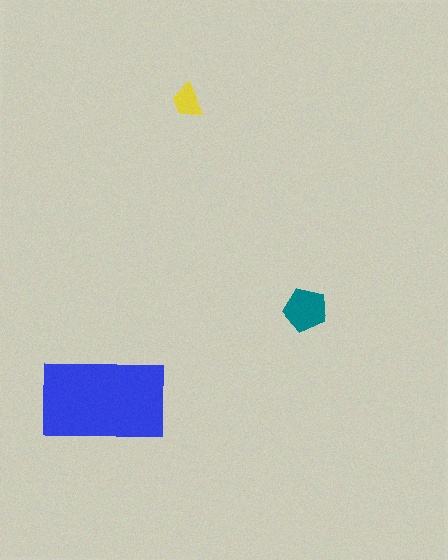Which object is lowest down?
The blue rectangle is bottommost.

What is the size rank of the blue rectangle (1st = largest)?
1st.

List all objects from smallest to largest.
The yellow trapezoid, the teal pentagon, the blue rectangle.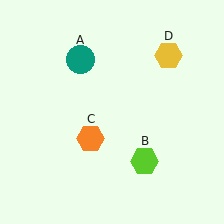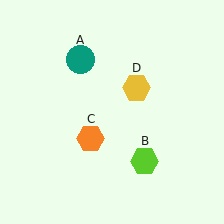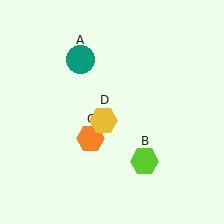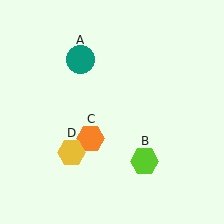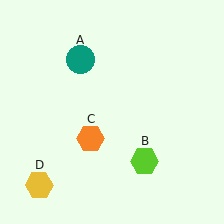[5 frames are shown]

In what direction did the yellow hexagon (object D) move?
The yellow hexagon (object D) moved down and to the left.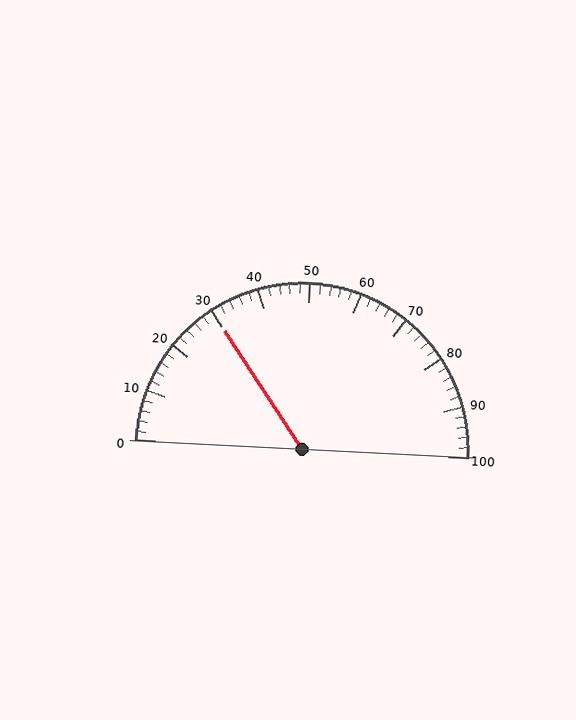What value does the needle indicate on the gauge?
The needle indicates approximately 30.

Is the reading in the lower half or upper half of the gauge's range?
The reading is in the lower half of the range (0 to 100).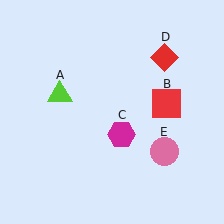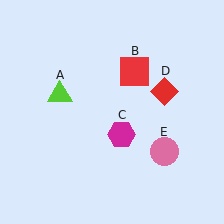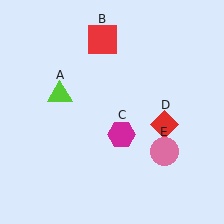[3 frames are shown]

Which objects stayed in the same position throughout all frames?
Lime triangle (object A) and magenta hexagon (object C) and pink circle (object E) remained stationary.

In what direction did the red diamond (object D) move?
The red diamond (object D) moved down.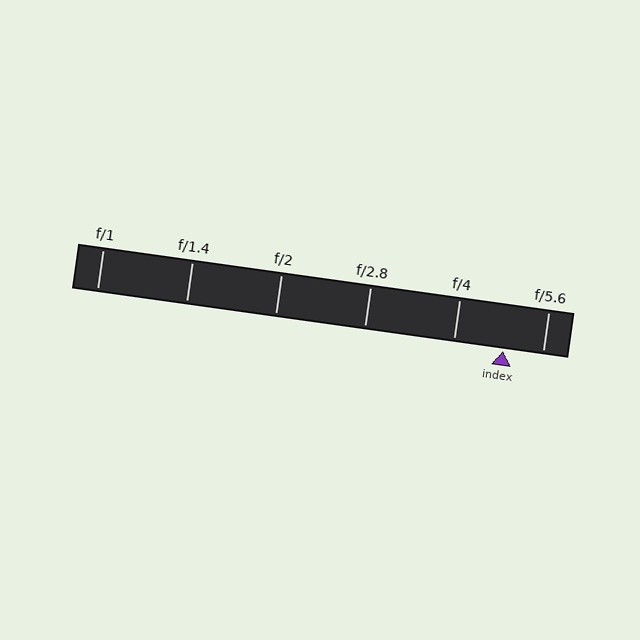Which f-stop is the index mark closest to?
The index mark is closest to f/5.6.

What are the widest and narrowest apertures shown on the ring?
The widest aperture shown is f/1 and the narrowest is f/5.6.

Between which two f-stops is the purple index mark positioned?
The index mark is between f/4 and f/5.6.